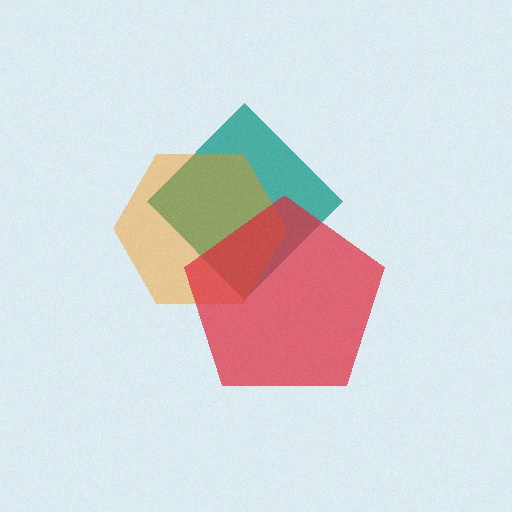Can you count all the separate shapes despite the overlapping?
Yes, there are 3 separate shapes.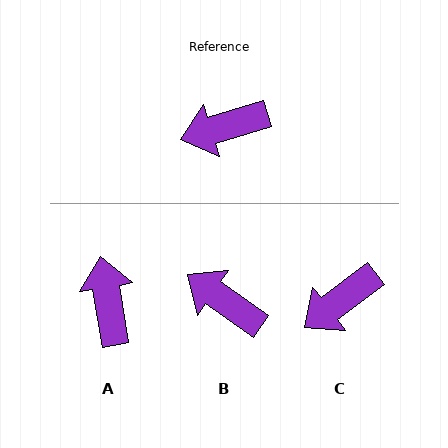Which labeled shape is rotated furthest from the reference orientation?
A, about 98 degrees away.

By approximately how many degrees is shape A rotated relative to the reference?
Approximately 98 degrees clockwise.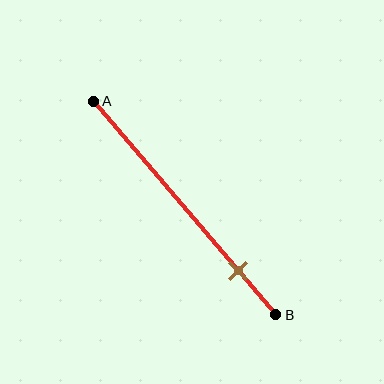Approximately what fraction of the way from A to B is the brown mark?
The brown mark is approximately 80% of the way from A to B.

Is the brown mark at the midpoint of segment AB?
No, the mark is at about 80% from A, not at the 50% midpoint.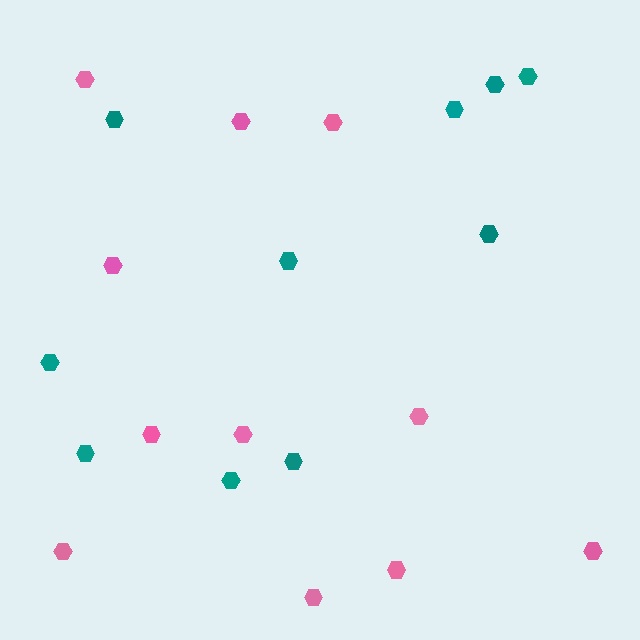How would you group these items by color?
There are 2 groups: one group of pink hexagons (11) and one group of teal hexagons (10).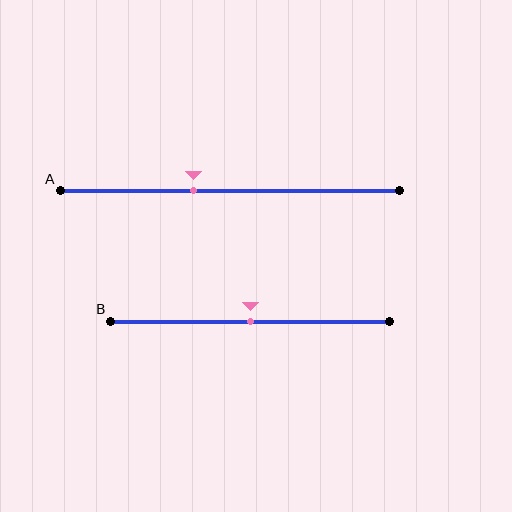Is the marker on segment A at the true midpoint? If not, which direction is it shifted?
No, the marker on segment A is shifted to the left by about 11% of the segment length.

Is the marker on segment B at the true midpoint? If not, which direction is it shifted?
Yes, the marker on segment B is at the true midpoint.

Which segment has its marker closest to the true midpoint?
Segment B has its marker closest to the true midpoint.